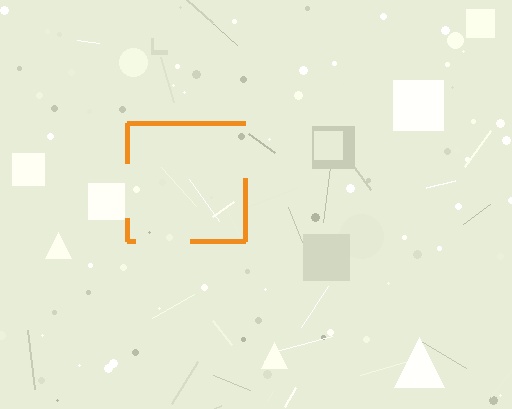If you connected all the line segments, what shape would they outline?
They would outline a square.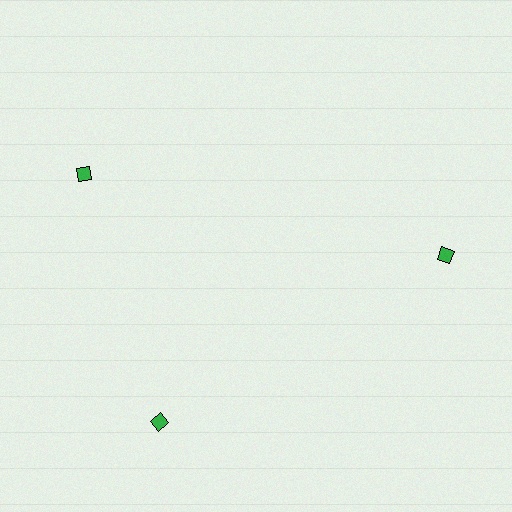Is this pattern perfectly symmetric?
No. The 3 green diamonds are arranged in a ring, but one element near the 11 o'clock position is rotated out of alignment along the ring, breaking the 3-fold rotational symmetry.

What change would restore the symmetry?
The symmetry would be restored by rotating it back into even spacing with its neighbors so that all 3 diamonds sit at equal angles and equal distance from the center.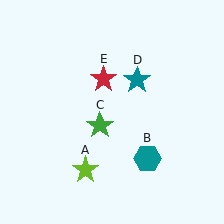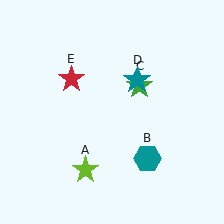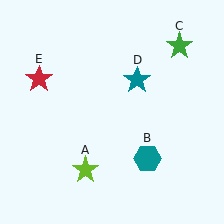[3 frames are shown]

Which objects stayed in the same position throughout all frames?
Lime star (object A) and teal hexagon (object B) and teal star (object D) remained stationary.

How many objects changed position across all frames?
2 objects changed position: green star (object C), red star (object E).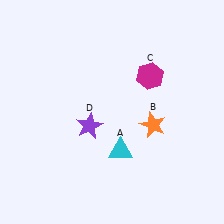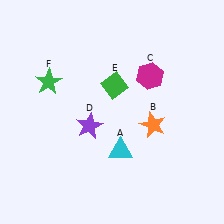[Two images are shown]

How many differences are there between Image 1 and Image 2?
There are 2 differences between the two images.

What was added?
A green diamond (E), a green star (F) were added in Image 2.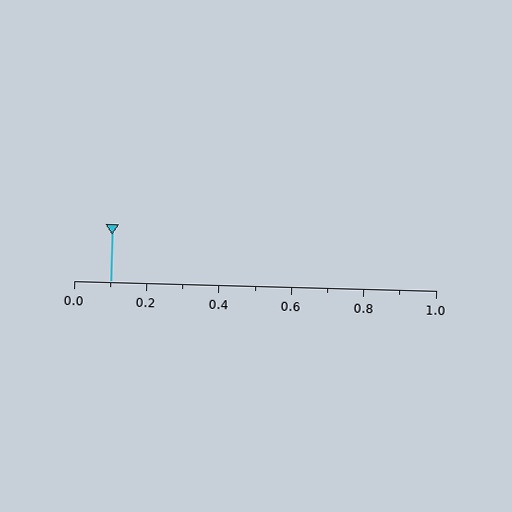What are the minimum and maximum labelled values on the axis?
The axis runs from 0.0 to 1.0.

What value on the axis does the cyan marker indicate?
The marker indicates approximately 0.1.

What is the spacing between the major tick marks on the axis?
The major ticks are spaced 0.2 apart.